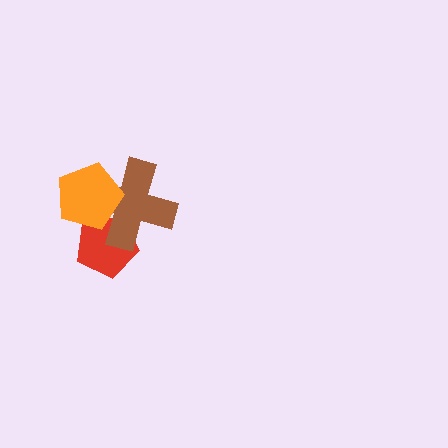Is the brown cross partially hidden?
Yes, it is partially covered by another shape.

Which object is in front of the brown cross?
The orange pentagon is in front of the brown cross.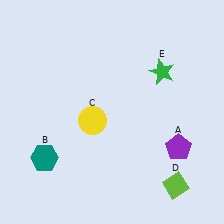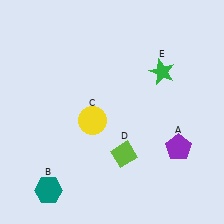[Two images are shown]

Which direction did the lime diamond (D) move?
The lime diamond (D) moved left.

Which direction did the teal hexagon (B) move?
The teal hexagon (B) moved down.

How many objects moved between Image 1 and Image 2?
2 objects moved between the two images.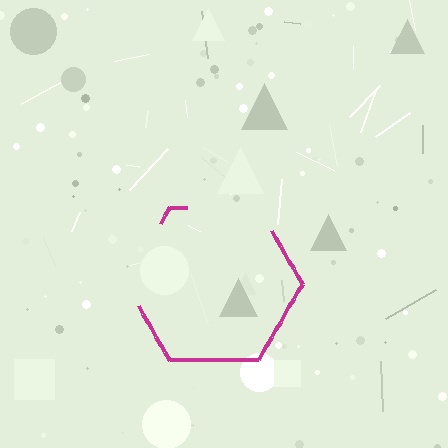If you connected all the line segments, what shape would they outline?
They would outline a hexagon.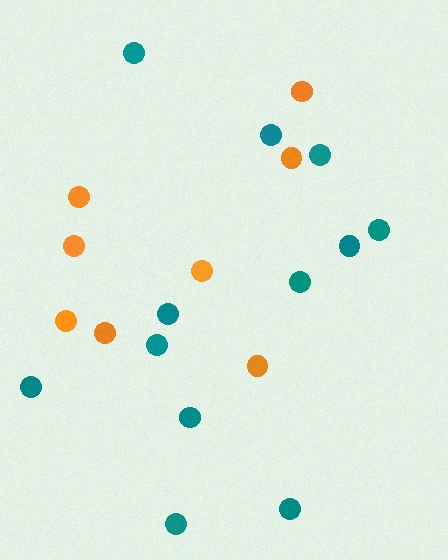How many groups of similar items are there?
There are 2 groups: one group of orange circles (8) and one group of teal circles (12).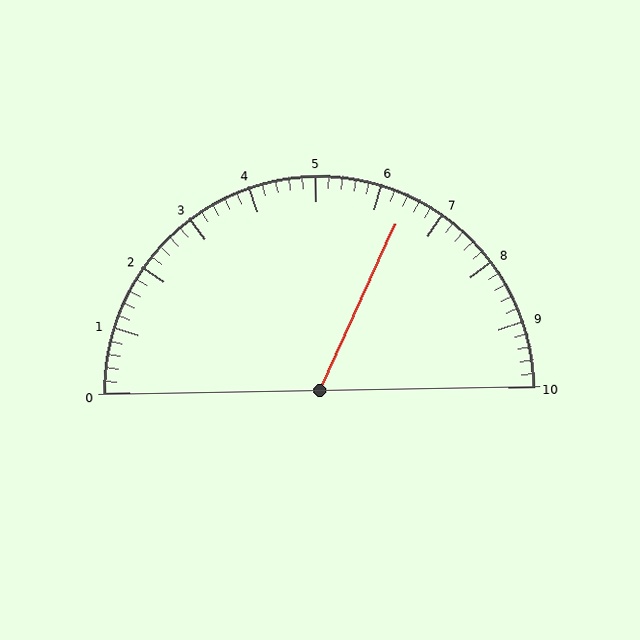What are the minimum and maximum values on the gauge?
The gauge ranges from 0 to 10.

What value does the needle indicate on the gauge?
The needle indicates approximately 6.4.